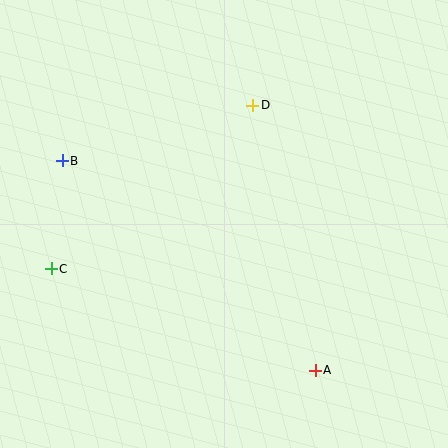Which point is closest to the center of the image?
Point D at (253, 105) is closest to the center.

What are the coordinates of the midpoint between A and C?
The midpoint between A and C is at (183, 319).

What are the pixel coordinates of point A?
Point A is at (315, 370).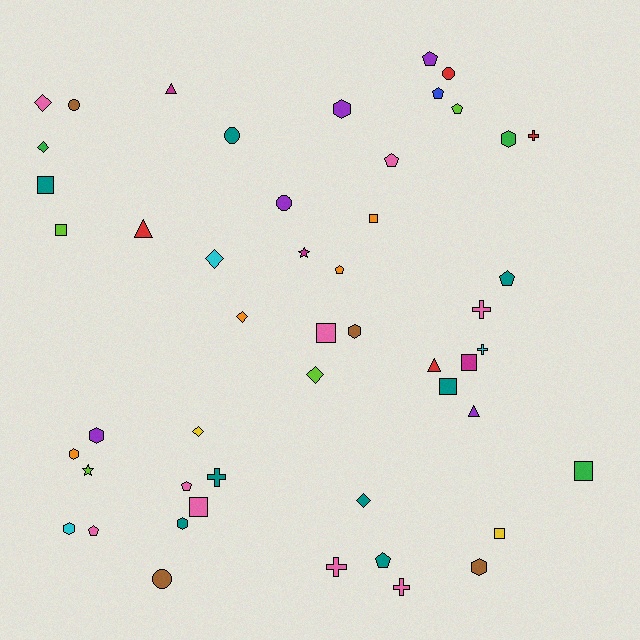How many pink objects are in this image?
There are 9 pink objects.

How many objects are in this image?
There are 50 objects.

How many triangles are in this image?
There are 4 triangles.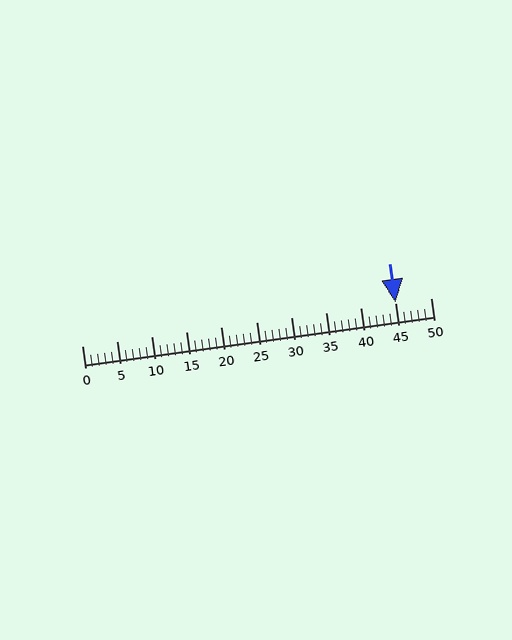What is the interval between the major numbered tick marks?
The major tick marks are spaced 5 units apart.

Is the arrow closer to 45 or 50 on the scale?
The arrow is closer to 45.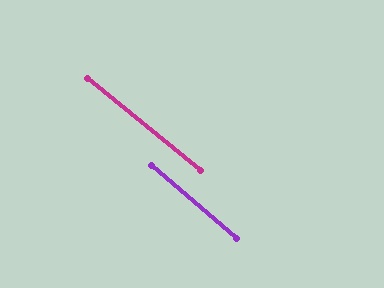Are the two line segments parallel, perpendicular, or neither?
Parallel — their directions differ by only 1.3°.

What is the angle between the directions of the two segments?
Approximately 1 degree.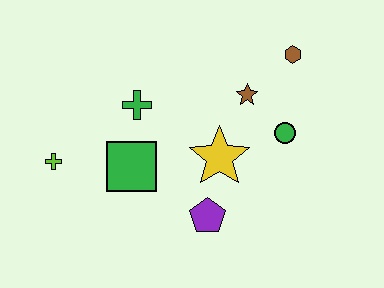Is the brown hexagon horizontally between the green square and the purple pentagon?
No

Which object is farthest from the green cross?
The brown hexagon is farthest from the green cross.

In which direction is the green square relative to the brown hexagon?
The green square is to the left of the brown hexagon.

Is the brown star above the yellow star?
Yes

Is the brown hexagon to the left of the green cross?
No